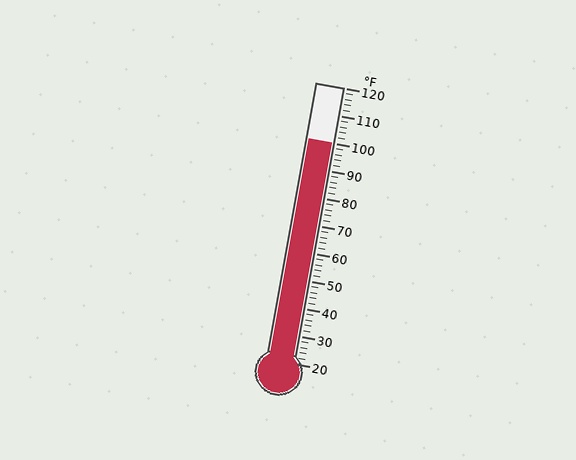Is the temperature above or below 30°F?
The temperature is above 30°F.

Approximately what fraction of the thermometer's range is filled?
The thermometer is filled to approximately 80% of its range.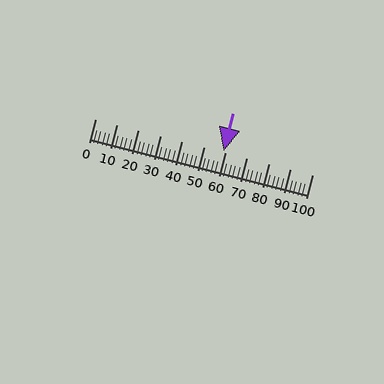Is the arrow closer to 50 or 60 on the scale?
The arrow is closer to 60.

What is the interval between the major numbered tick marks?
The major tick marks are spaced 10 units apart.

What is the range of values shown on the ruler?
The ruler shows values from 0 to 100.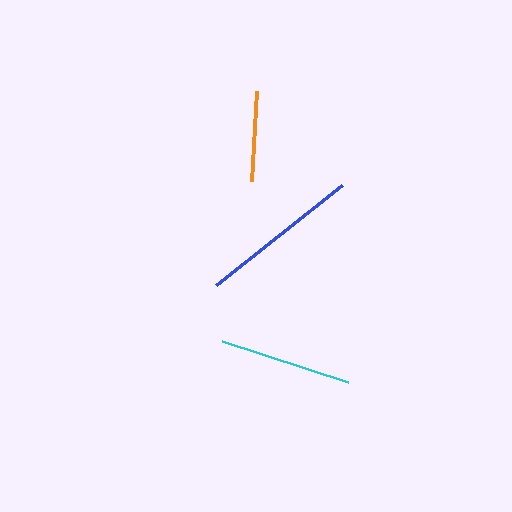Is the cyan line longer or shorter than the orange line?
The cyan line is longer than the orange line.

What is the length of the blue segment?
The blue segment is approximately 161 pixels long.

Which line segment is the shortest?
The orange line is the shortest at approximately 91 pixels.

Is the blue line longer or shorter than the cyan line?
The blue line is longer than the cyan line.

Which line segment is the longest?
The blue line is the longest at approximately 161 pixels.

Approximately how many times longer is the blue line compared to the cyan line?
The blue line is approximately 1.2 times the length of the cyan line.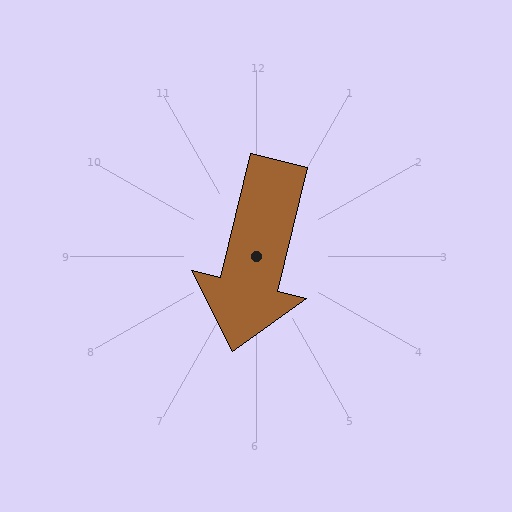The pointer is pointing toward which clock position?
Roughly 6 o'clock.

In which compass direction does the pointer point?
South.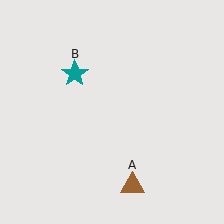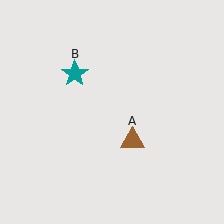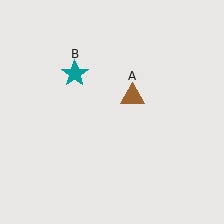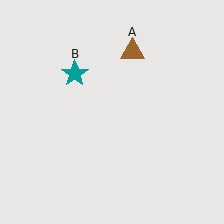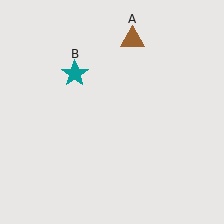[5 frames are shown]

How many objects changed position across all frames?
1 object changed position: brown triangle (object A).